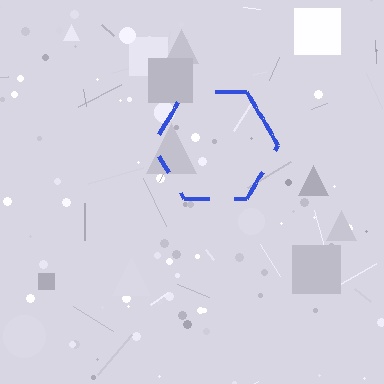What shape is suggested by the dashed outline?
The dashed outline suggests a hexagon.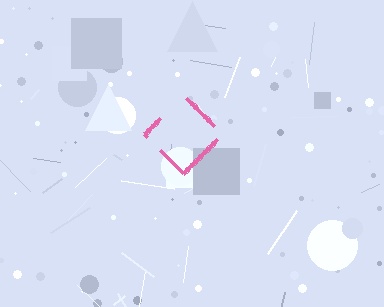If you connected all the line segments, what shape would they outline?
They would outline a diamond.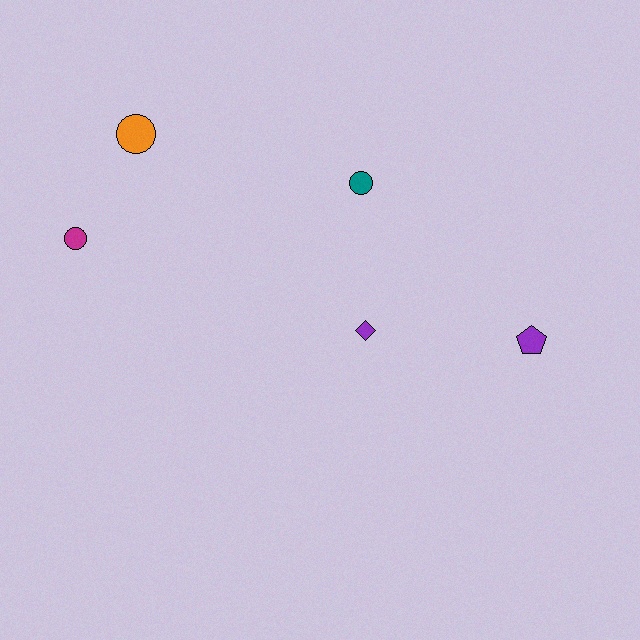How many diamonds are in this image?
There is 1 diamond.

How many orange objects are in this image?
There is 1 orange object.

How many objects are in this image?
There are 5 objects.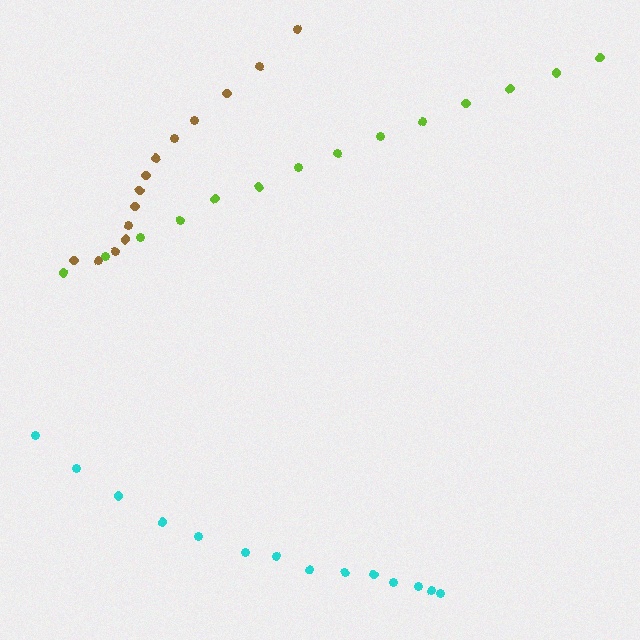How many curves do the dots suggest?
There are 3 distinct paths.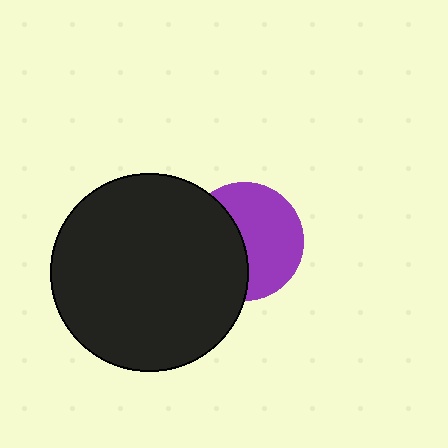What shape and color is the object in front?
The object in front is a black circle.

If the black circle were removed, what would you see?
You would see the complete purple circle.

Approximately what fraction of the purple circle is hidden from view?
Roughly 43% of the purple circle is hidden behind the black circle.